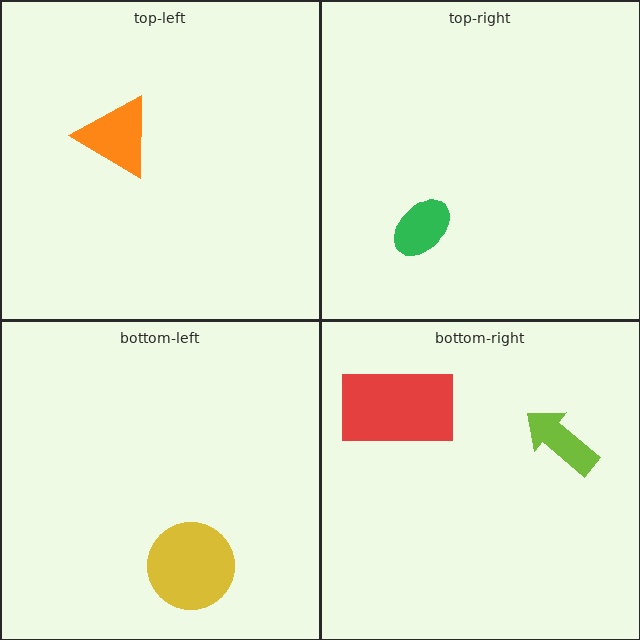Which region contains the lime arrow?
The bottom-right region.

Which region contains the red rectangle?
The bottom-right region.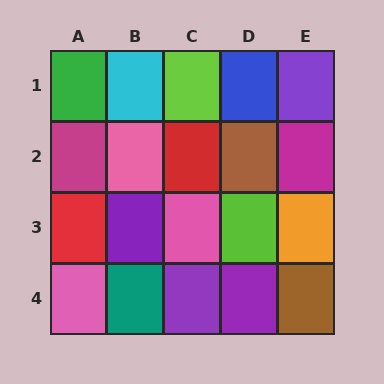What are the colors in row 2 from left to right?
Magenta, pink, red, brown, magenta.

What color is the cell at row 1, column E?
Purple.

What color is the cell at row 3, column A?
Red.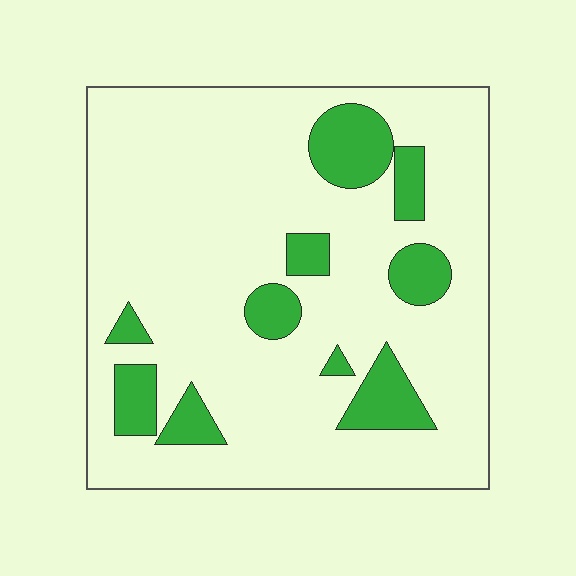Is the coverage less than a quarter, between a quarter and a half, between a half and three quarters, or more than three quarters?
Less than a quarter.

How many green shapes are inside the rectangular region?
10.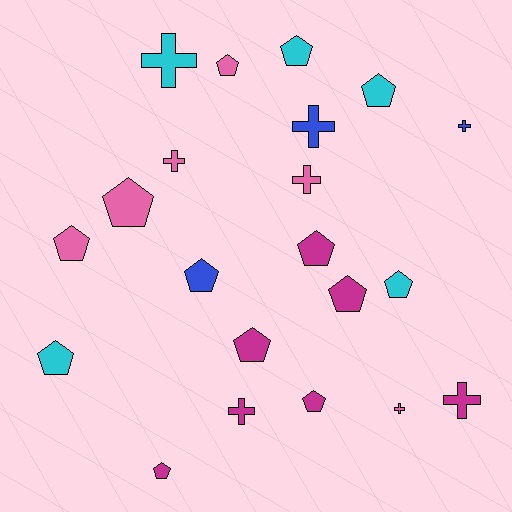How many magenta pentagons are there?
There are 5 magenta pentagons.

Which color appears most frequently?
Magenta, with 7 objects.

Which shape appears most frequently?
Pentagon, with 13 objects.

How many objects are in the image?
There are 21 objects.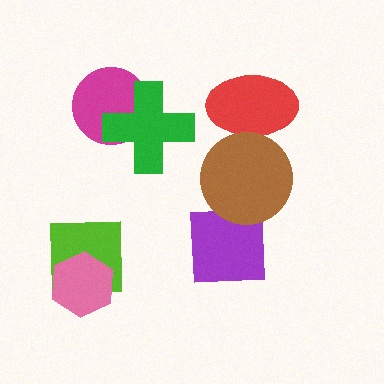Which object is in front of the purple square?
The brown circle is in front of the purple square.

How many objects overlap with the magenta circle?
1 object overlaps with the magenta circle.